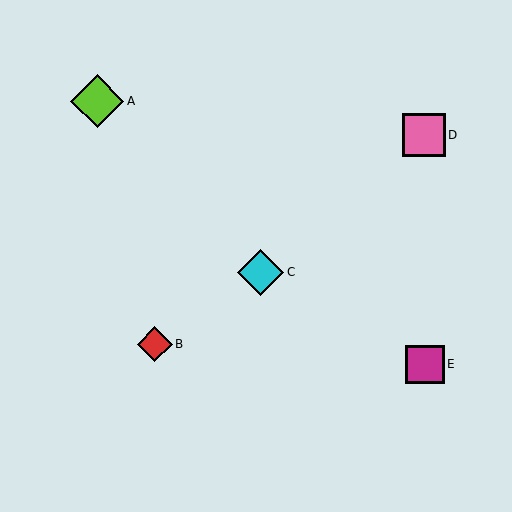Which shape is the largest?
The lime diamond (labeled A) is the largest.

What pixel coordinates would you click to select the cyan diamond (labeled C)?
Click at (261, 272) to select the cyan diamond C.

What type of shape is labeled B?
Shape B is a red diamond.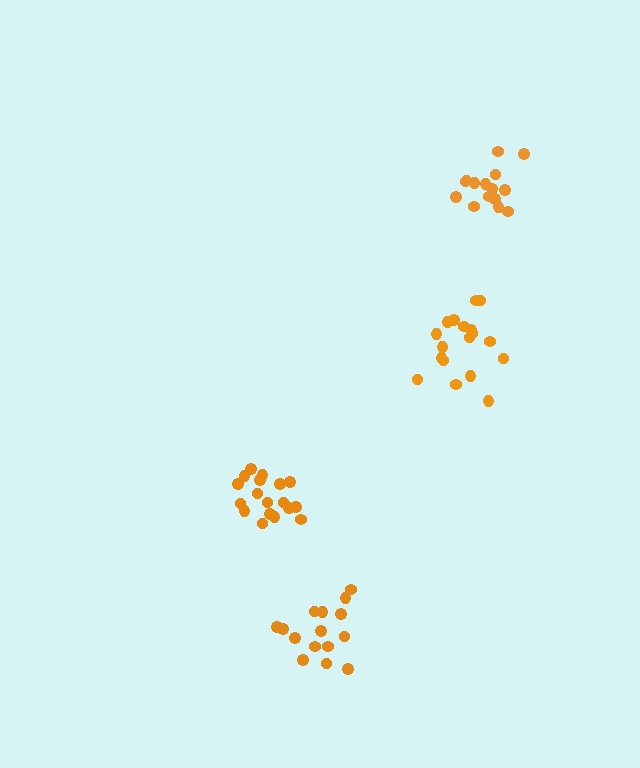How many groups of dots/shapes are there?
There are 4 groups.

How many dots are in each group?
Group 1: 18 dots, Group 2: 18 dots, Group 3: 15 dots, Group 4: 15 dots (66 total).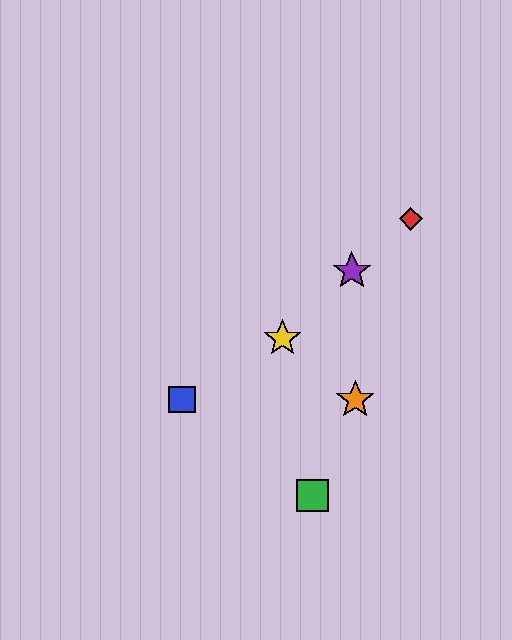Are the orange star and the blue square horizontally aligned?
Yes, both are at y≈400.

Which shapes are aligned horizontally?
The blue square, the orange star are aligned horizontally.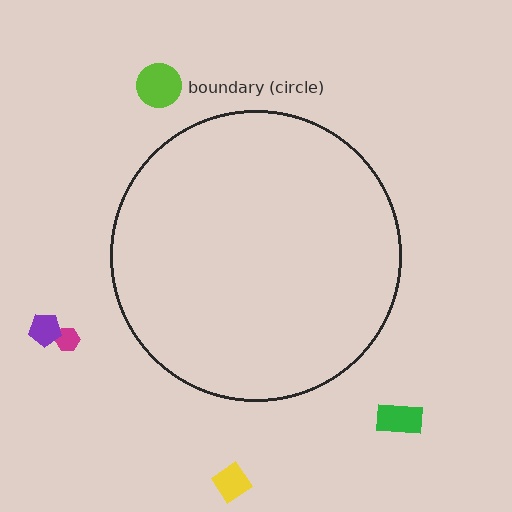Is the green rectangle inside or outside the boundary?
Outside.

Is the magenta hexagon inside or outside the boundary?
Outside.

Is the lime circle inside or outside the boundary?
Outside.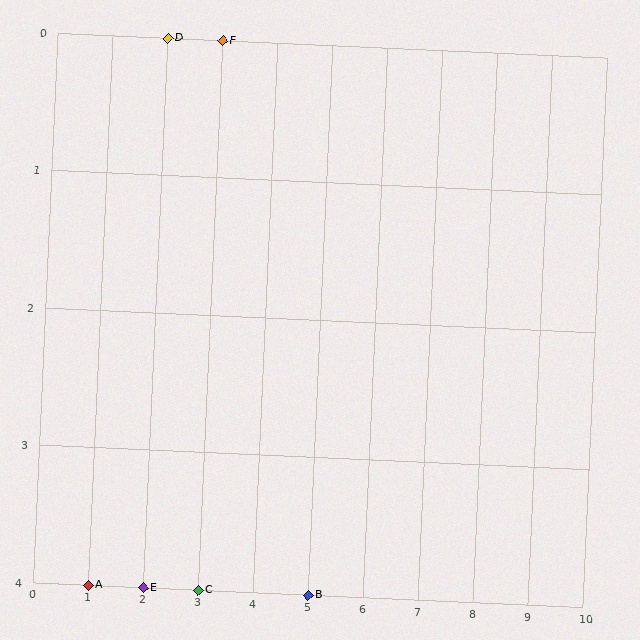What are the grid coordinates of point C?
Point C is at grid coordinates (3, 4).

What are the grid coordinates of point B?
Point B is at grid coordinates (5, 4).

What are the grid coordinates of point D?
Point D is at grid coordinates (2, 0).